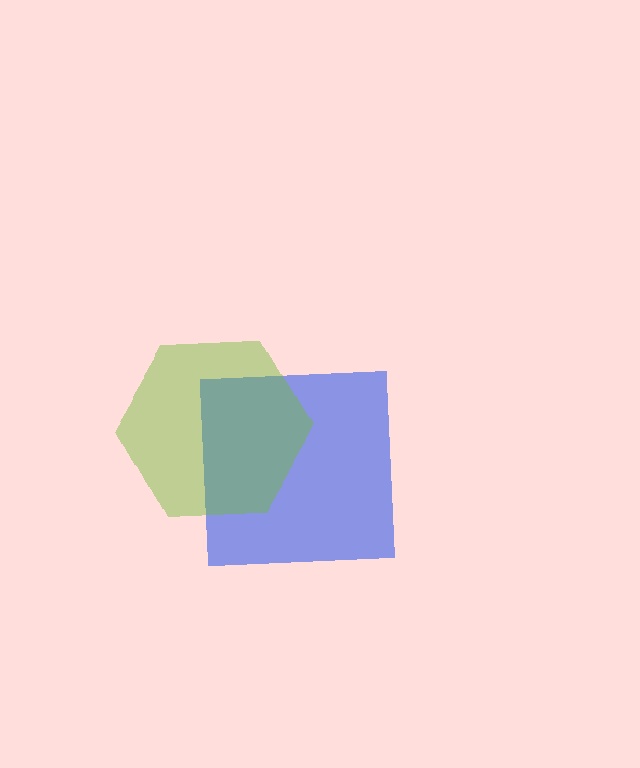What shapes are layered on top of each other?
The layered shapes are: a blue square, a lime hexagon.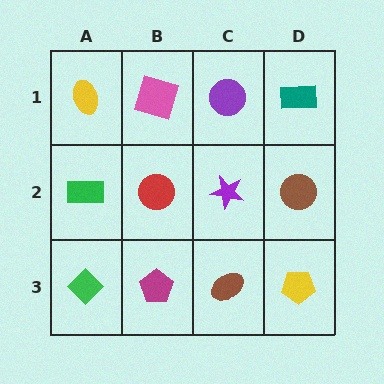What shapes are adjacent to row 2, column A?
A yellow ellipse (row 1, column A), a green diamond (row 3, column A), a red circle (row 2, column B).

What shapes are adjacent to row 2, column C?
A purple circle (row 1, column C), a brown ellipse (row 3, column C), a red circle (row 2, column B), a brown circle (row 2, column D).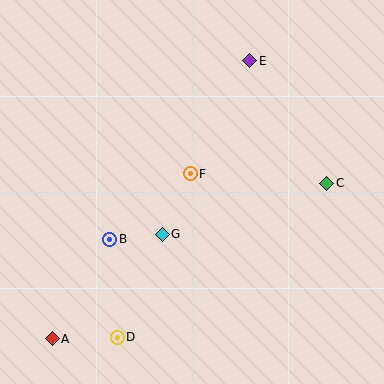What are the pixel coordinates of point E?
Point E is at (250, 61).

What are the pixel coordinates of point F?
Point F is at (190, 174).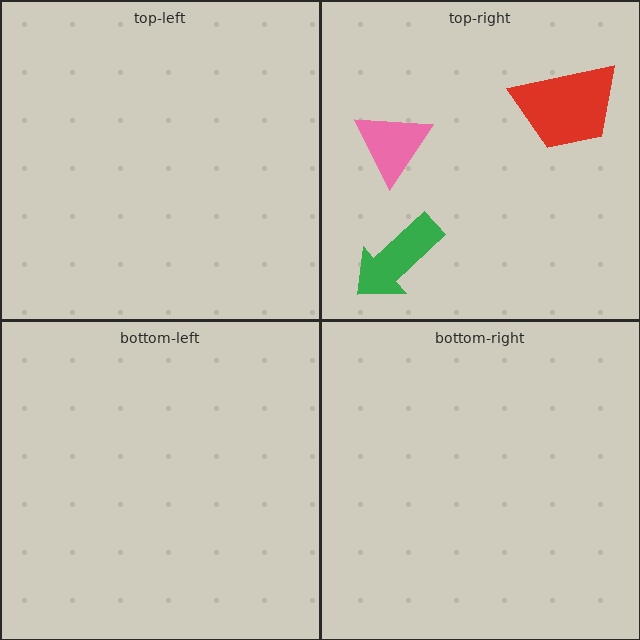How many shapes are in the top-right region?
3.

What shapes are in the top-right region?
The pink triangle, the red trapezoid, the green arrow.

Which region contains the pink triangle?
The top-right region.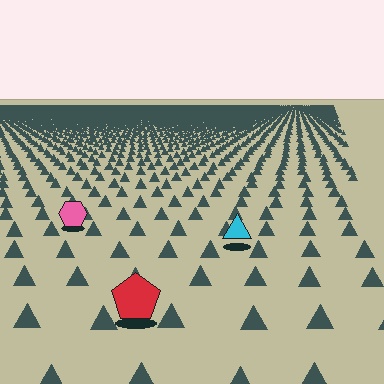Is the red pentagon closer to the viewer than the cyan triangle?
Yes. The red pentagon is closer — you can tell from the texture gradient: the ground texture is coarser near it.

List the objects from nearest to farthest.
From nearest to farthest: the red pentagon, the cyan triangle, the pink hexagon.